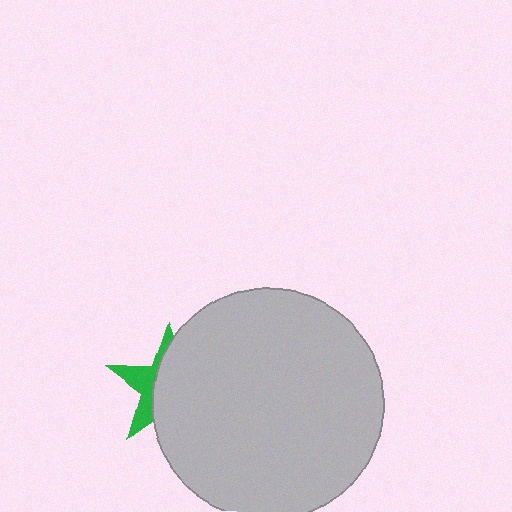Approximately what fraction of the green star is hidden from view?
Roughly 64% of the green star is hidden behind the light gray circle.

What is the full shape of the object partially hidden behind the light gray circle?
The partially hidden object is a green star.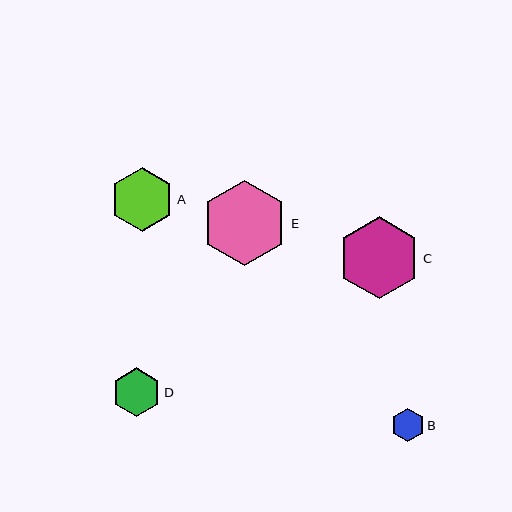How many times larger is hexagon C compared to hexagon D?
Hexagon C is approximately 1.7 times the size of hexagon D.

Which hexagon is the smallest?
Hexagon B is the smallest with a size of approximately 33 pixels.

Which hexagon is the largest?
Hexagon E is the largest with a size of approximately 85 pixels.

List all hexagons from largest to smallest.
From largest to smallest: E, C, A, D, B.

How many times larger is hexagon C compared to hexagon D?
Hexagon C is approximately 1.7 times the size of hexagon D.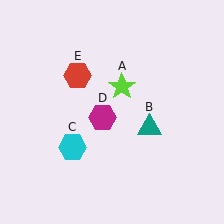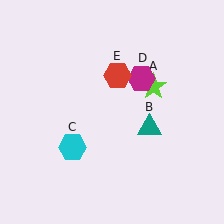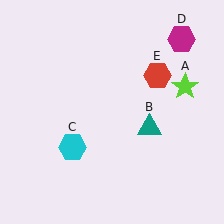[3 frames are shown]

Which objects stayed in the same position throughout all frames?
Teal triangle (object B) and cyan hexagon (object C) remained stationary.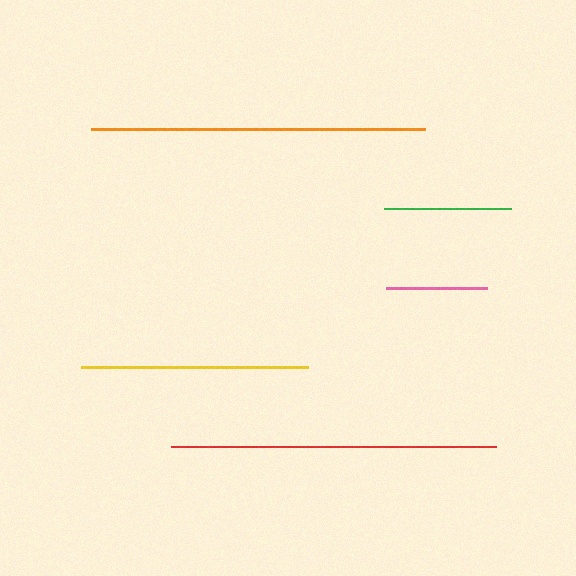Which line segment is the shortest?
The pink line is the shortest at approximately 101 pixels.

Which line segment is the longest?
The orange line is the longest at approximately 333 pixels.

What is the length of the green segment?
The green segment is approximately 127 pixels long.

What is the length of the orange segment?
The orange segment is approximately 333 pixels long.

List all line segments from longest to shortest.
From longest to shortest: orange, red, yellow, green, pink.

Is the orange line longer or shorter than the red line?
The orange line is longer than the red line.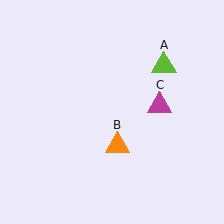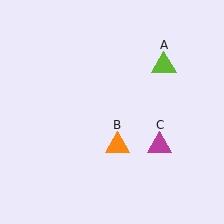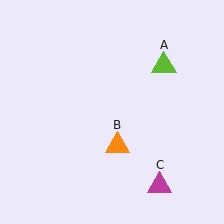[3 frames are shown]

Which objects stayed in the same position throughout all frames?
Lime triangle (object A) and orange triangle (object B) remained stationary.